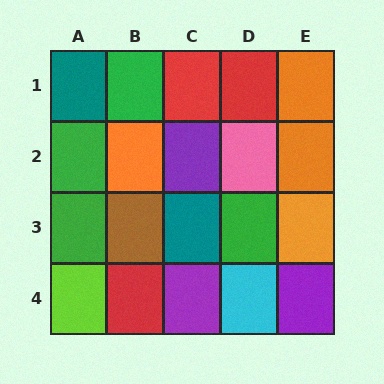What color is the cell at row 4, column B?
Red.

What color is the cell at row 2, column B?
Orange.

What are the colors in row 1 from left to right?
Teal, green, red, red, orange.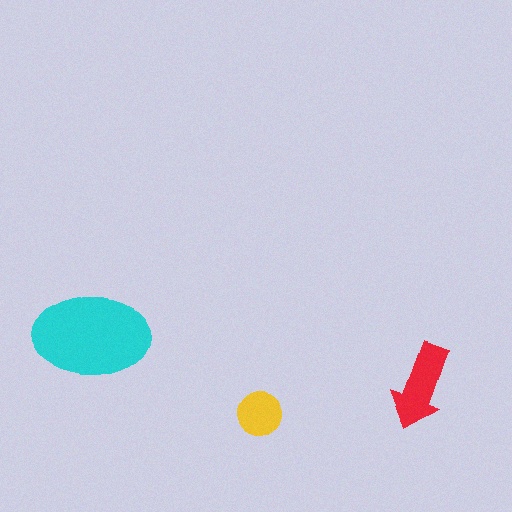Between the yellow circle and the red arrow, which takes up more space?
The red arrow.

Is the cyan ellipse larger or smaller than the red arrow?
Larger.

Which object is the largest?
The cyan ellipse.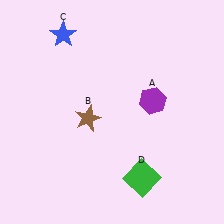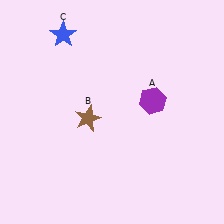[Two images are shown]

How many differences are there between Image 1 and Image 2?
There is 1 difference between the two images.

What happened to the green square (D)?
The green square (D) was removed in Image 2. It was in the bottom-right area of Image 1.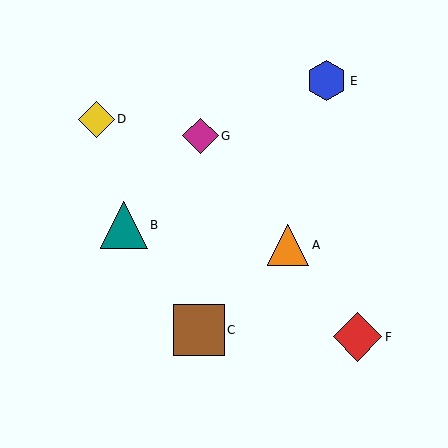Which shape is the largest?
The brown square (labeled C) is the largest.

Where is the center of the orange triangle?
The center of the orange triangle is at (288, 245).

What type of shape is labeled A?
Shape A is an orange triangle.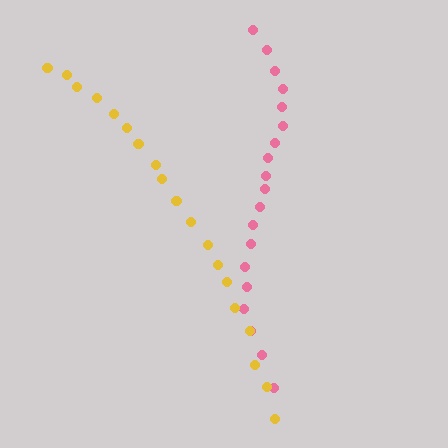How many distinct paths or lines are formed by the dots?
There are 2 distinct paths.